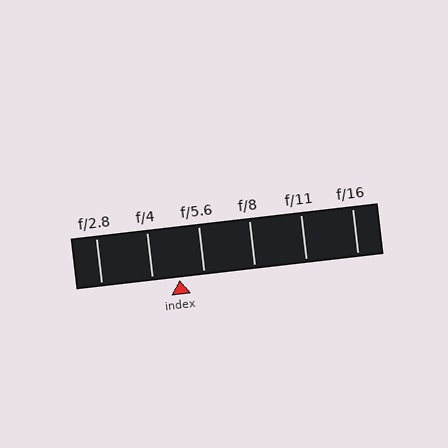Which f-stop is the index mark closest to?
The index mark is closest to f/5.6.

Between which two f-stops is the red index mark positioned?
The index mark is between f/4 and f/5.6.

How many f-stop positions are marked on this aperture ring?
There are 6 f-stop positions marked.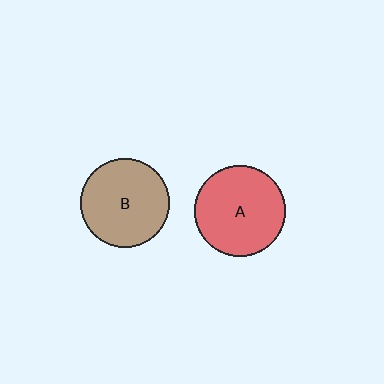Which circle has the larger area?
Circle A (red).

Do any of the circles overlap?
No, none of the circles overlap.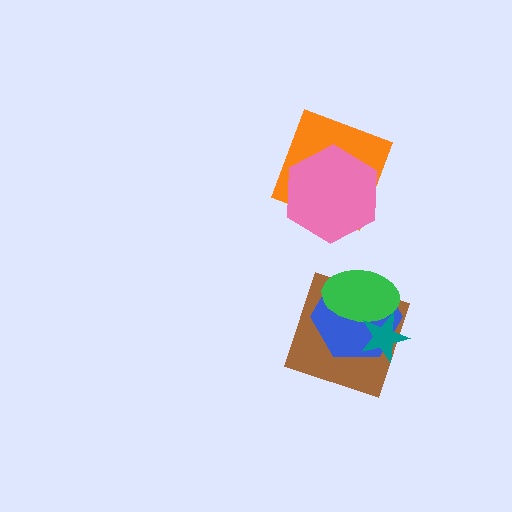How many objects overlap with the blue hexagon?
3 objects overlap with the blue hexagon.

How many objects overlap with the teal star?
3 objects overlap with the teal star.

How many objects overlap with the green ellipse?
3 objects overlap with the green ellipse.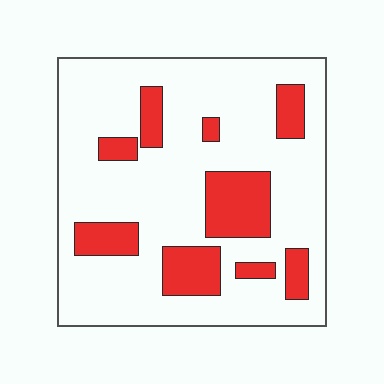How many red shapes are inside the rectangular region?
9.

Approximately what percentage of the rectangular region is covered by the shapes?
Approximately 20%.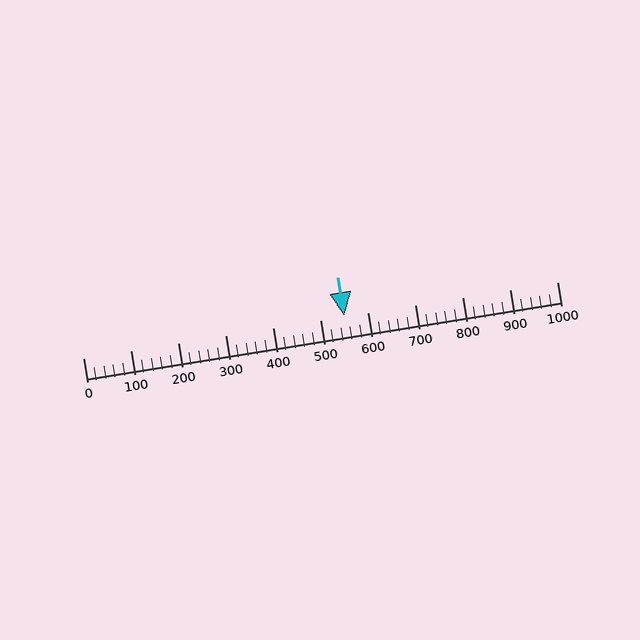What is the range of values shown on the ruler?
The ruler shows values from 0 to 1000.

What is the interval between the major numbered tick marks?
The major tick marks are spaced 100 units apart.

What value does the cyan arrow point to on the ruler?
The cyan arrow points to approximately 552.